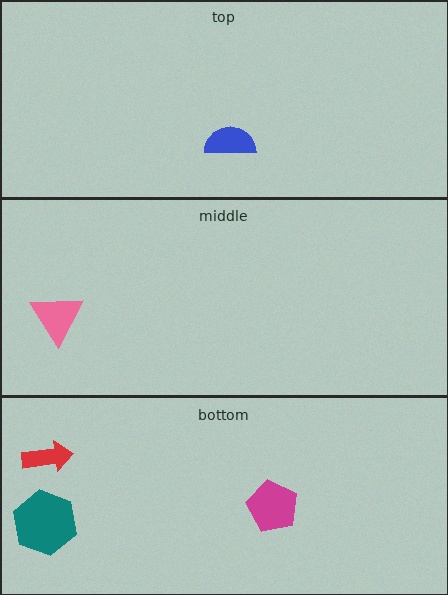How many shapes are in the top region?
1.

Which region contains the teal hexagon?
The bottom region.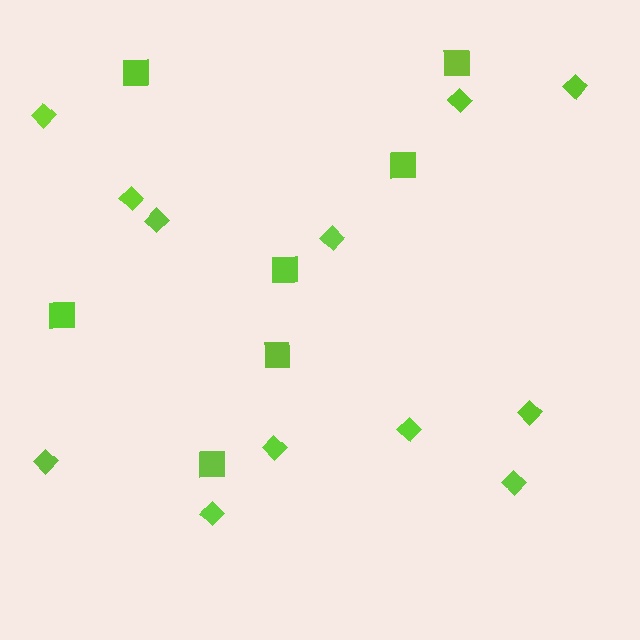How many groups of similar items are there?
There are 2 groups: one group of diamonds (12) and one group of squares (7).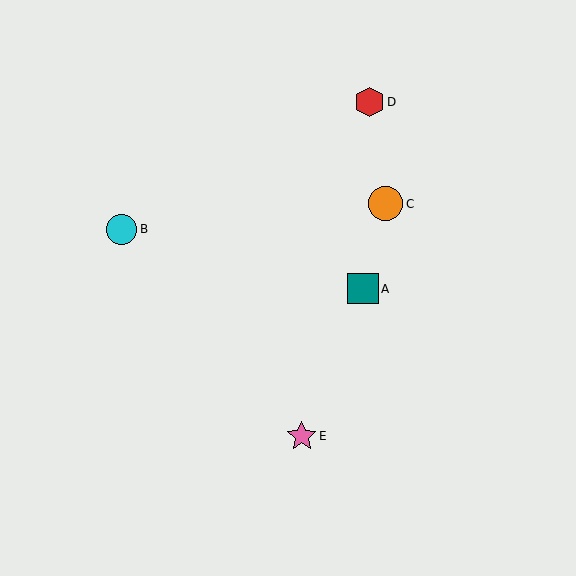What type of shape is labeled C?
Shape C is an orange circle.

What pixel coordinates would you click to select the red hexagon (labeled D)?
Click at (369, 102) to select the red hexagon D.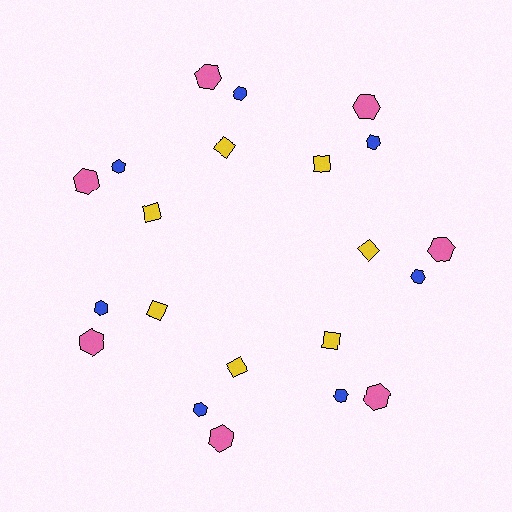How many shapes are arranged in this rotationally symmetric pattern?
There are 21 shapes, arranged in 7 groups of 3.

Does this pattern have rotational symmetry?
Yes, this pattern has 7-fold rotational symmetry. It looks the same after rotating 51 degrees around the center.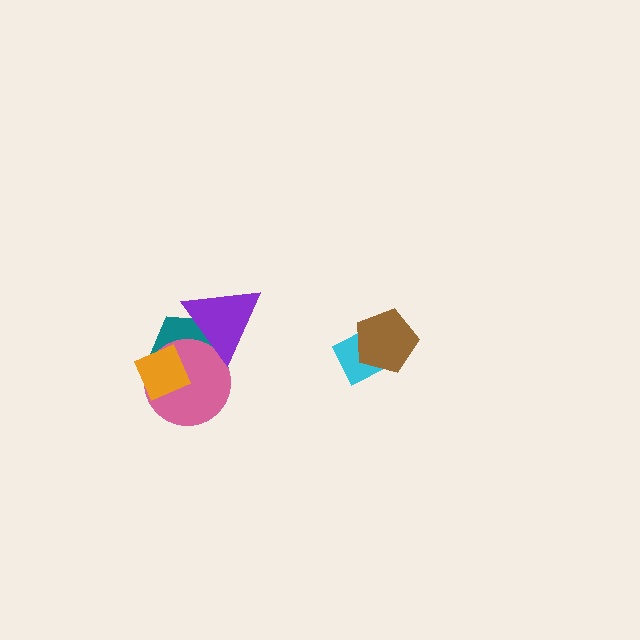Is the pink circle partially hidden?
Yes, it is partially covered by another shape.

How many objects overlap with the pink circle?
3 objects overlap with the pink circle.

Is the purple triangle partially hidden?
No, no other shape covers it.